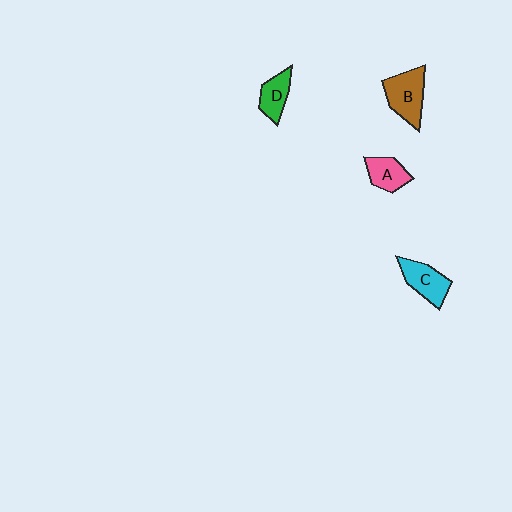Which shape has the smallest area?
Shape D (green).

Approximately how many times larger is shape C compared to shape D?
Approximately 1.3 times.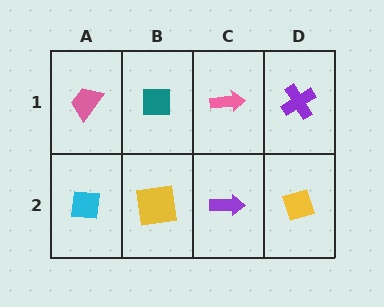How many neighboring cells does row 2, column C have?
3.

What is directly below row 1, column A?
A cyan square.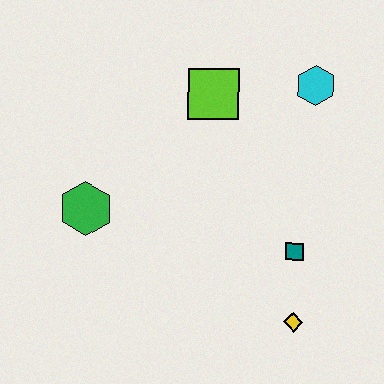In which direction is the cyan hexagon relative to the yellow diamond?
The cyan hexagon is above the yellow diamond.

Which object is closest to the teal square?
The yellow diamond is closest to the teal square.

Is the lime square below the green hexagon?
No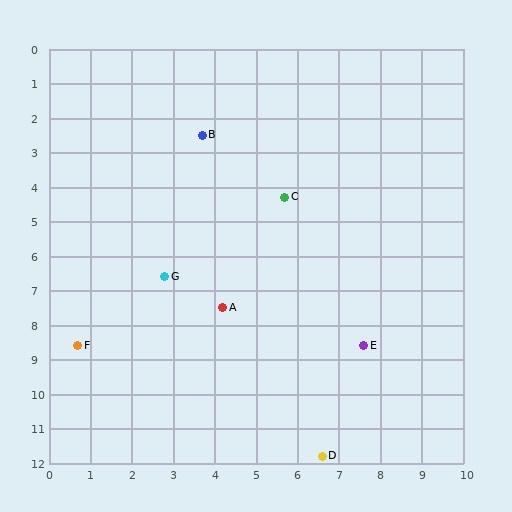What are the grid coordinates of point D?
Point D is at approximately (6.6, 11.8).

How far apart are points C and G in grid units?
Points C and G are about 3.7 grid units apart.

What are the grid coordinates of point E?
Point E is at approximately (7.6, 8.6).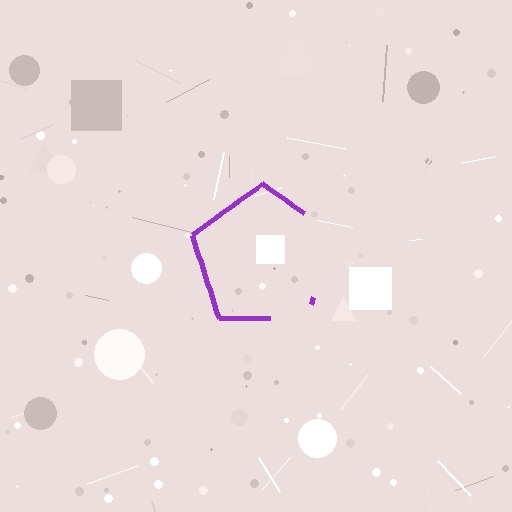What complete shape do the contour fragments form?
The contour fragments form a pentagon.